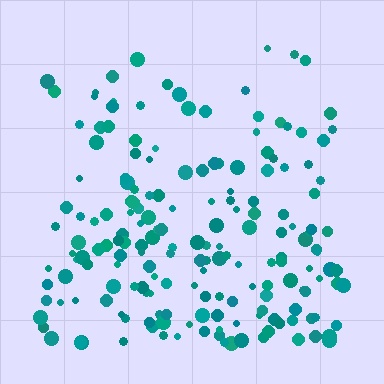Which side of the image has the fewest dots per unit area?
The top.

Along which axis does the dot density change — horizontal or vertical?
Vertical.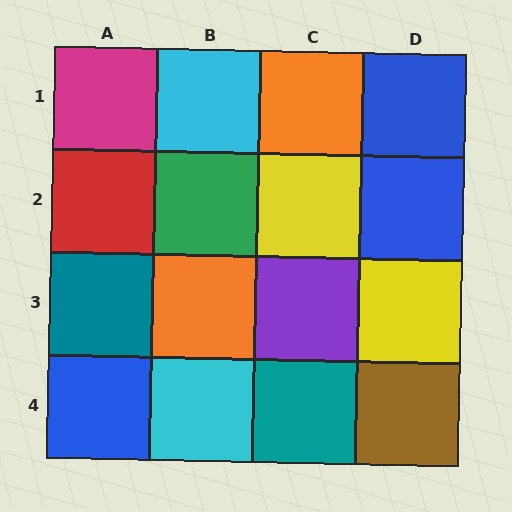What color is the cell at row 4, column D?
Brown.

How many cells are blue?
3 cells are blue.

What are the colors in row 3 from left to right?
Teal, orange, purple, yellow.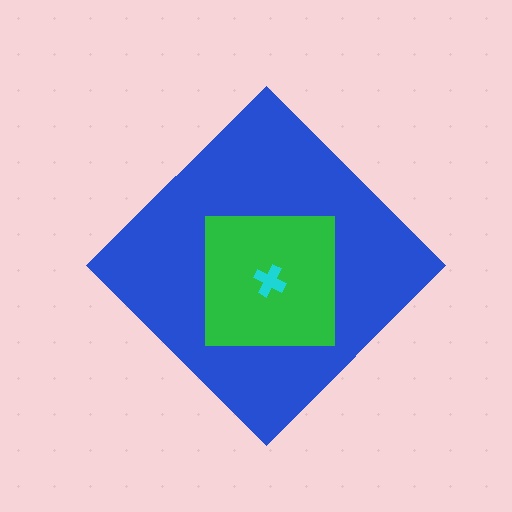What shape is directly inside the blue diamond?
The green square.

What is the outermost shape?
The blue diamond.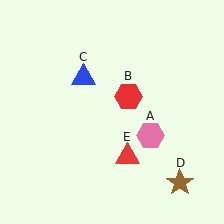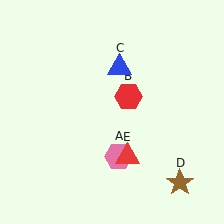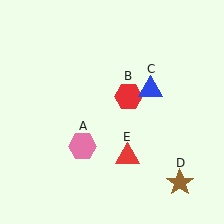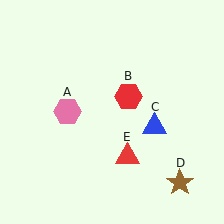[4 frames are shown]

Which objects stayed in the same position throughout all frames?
Red hexagon (object B) and brown star (object D) and red triangle (object E) remained stationary.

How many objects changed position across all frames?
2 objects changed position: pink hexagon (object A), blue triangle (object C).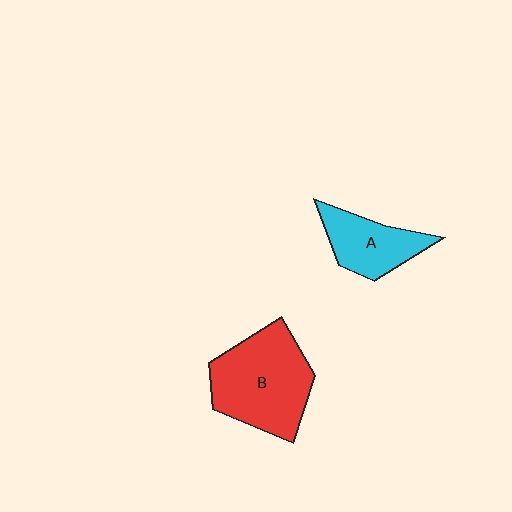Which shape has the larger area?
Shape B (red).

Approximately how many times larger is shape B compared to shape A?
Approximately 1.7 times.